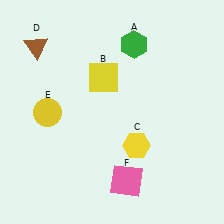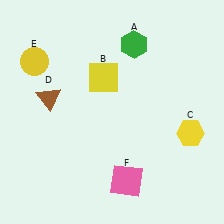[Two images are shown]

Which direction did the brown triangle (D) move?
The brown triangle (D) moved down.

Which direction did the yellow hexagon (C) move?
The yellow hexagon (C) moved right.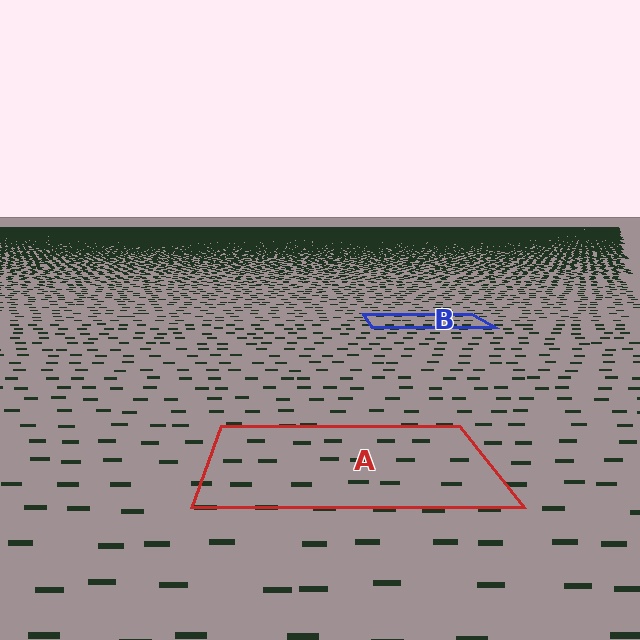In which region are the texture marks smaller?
The texture marks are smaller in region B, because it is farther away.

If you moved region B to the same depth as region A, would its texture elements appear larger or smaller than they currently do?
They would appear larger. At a closer depth, the same texture elements are projected at a bigger on-screen size.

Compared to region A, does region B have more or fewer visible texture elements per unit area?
Region B has more texture elements per unit area — they are packed more densely because it is farther away.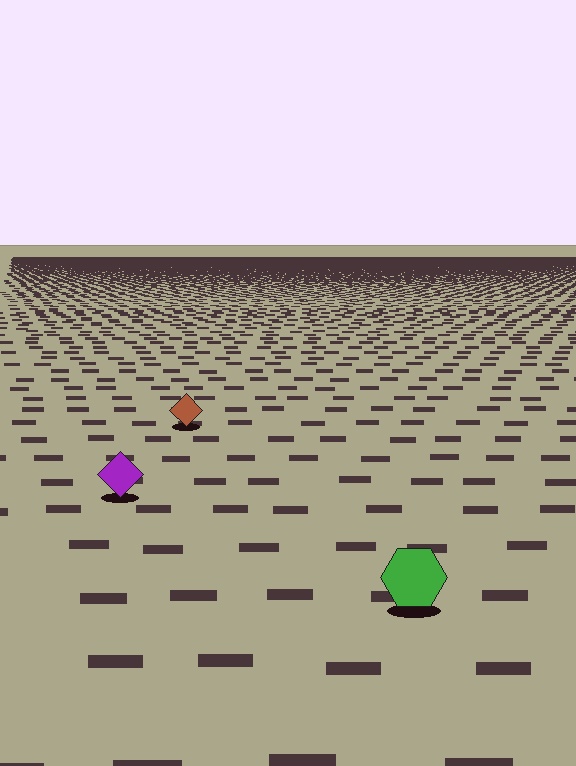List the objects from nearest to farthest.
From nearest to farthest: the green hexagon, the purple diamond, the brown diamond.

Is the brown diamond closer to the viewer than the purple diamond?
No. The purple diamond is closer — you can tell from the texture gradient: the ground texture is coarser near it.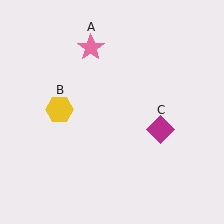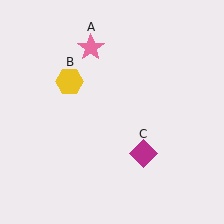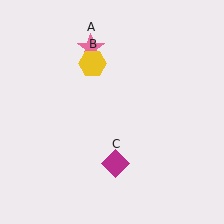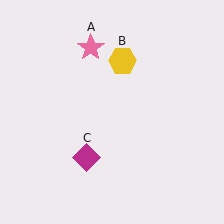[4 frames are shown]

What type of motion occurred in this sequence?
The yellow hexagon (object B), magenta diamond (object C) rotated clockwise around the center of the scene.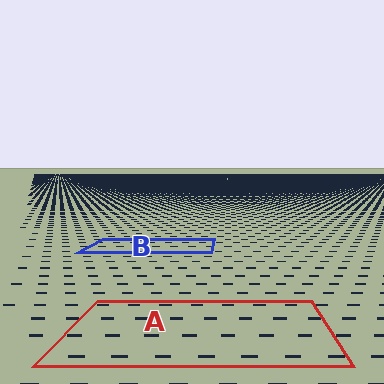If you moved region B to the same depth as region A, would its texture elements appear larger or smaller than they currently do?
They would appear larger. At a closer depth, the same texture elements are projected at a bigger on-screen size.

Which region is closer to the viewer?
Region A is closer. The texture elements there are larger and more spread out.